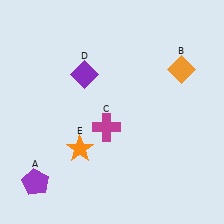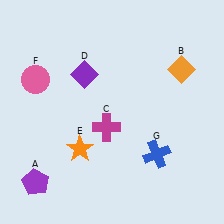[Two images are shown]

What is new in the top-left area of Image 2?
A pink circle (F) was added in the top-left area of Image 2.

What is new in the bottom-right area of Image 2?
A blue cross (G) was added in the bottom-right area of Image 2.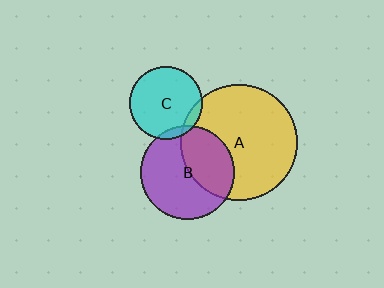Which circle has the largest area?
Circle A (yellow).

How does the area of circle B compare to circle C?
Approximately 1.7 times.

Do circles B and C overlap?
Yes.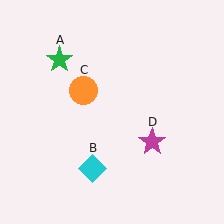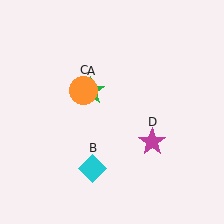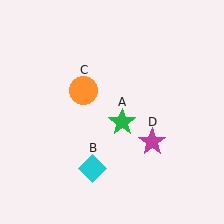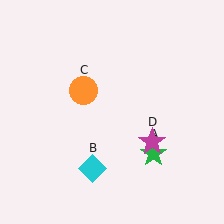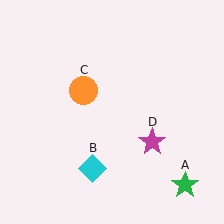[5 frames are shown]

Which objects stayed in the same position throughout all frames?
Cyan diamond (object B) and orange circle (object C) and magenta star (object D) remained stationary.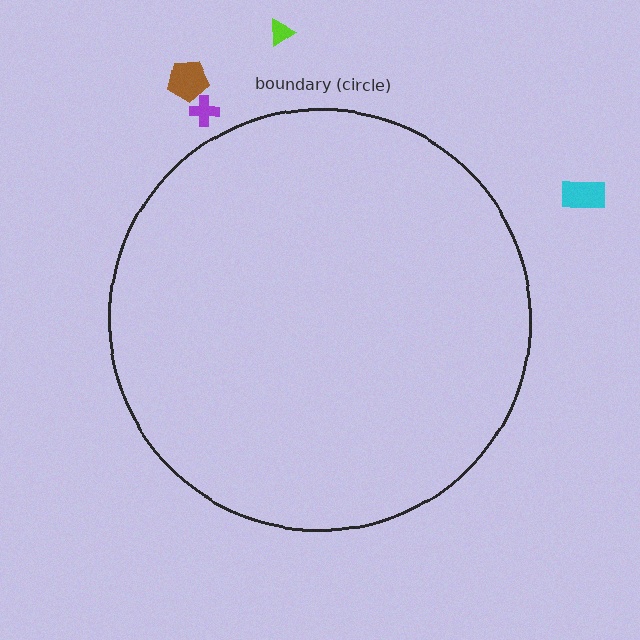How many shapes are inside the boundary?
0 inside, 4 outside.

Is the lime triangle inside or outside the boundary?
Outside.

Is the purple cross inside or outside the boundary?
Outside.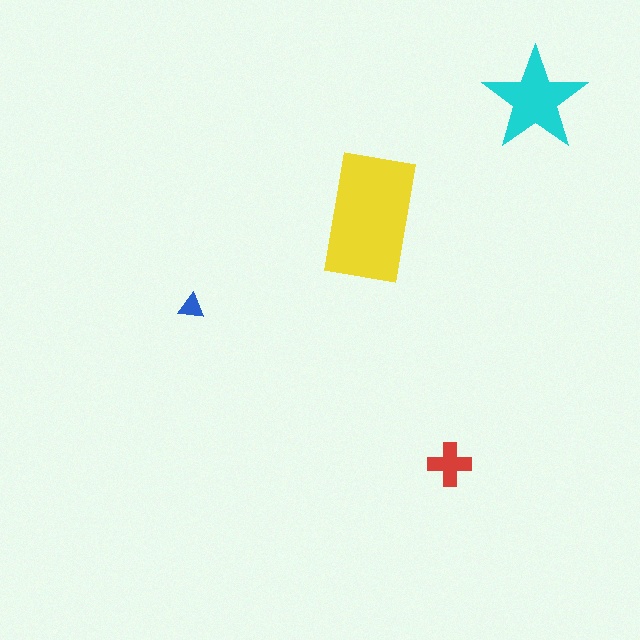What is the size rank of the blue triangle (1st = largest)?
4th.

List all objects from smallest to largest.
The blue triangle, the red cross, the cyan star, the yellow rectangle.